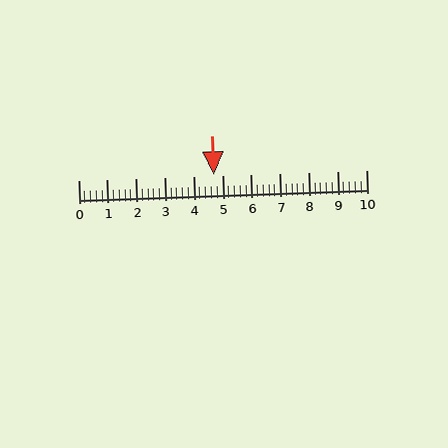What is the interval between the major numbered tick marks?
The major tick marks are spaced 1 units apart.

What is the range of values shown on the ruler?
The ruler shows values from 0 to 10.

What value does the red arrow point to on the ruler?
The red arrow points to approximately 4.7.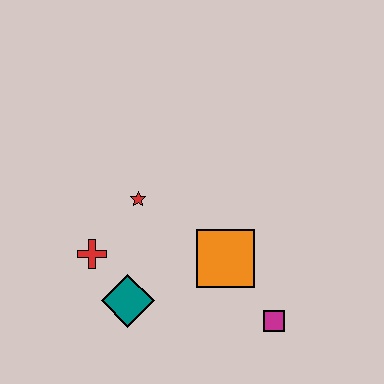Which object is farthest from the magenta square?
The red cross is farthest from the magenta square.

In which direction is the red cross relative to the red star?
The red cross is below the red star.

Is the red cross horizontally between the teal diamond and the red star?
No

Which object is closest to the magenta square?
The orange square is closest to the magenta square.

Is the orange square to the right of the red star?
Yes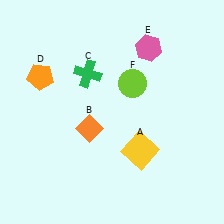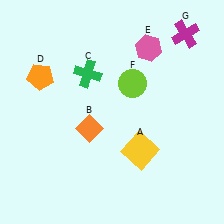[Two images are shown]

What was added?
A magenta cross (G) was added in Image 2.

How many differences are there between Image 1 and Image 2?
There is 1 difference between the two images.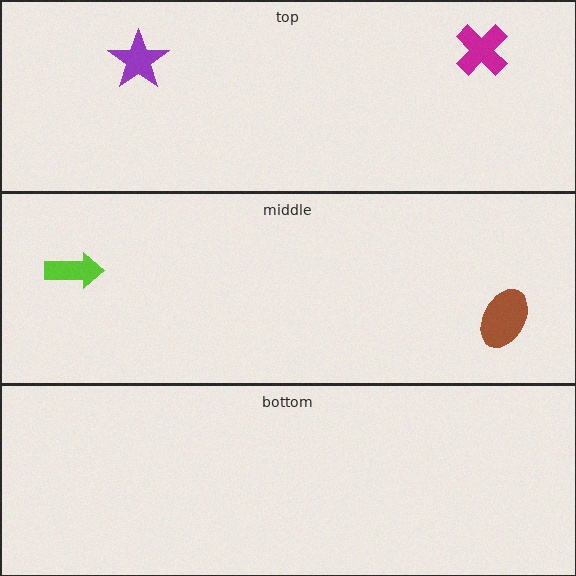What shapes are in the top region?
The purple star, the magenta cross.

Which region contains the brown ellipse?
The middle region.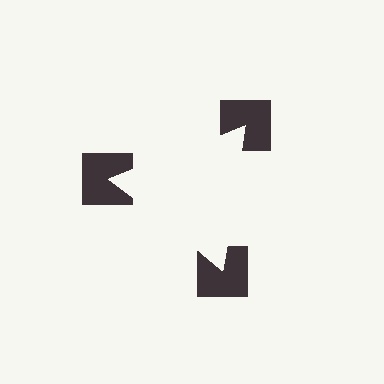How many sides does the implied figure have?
3 sides.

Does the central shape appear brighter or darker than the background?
It typically appears slightly brighter than the background, even though no actual brightness change is drawn.